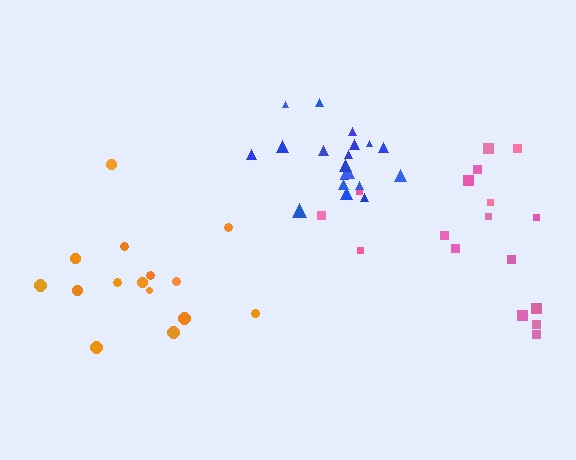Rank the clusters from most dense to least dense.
blue, orange, pink.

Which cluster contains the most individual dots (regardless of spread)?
Blue (19).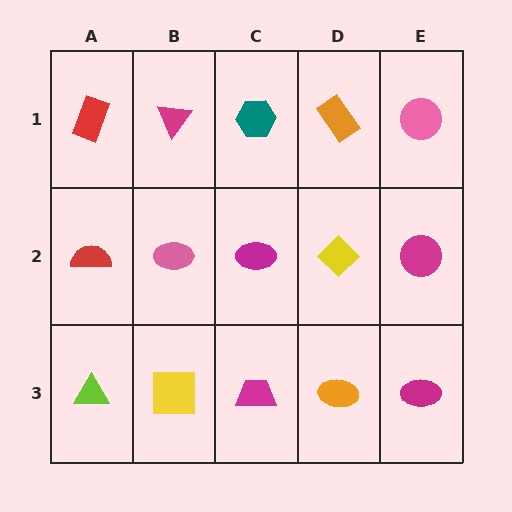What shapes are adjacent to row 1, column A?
A red semicircle (row 2, column A), a magenta triangle (row 1, column B).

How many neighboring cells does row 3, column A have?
2.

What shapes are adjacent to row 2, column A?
A red rectangle (row 1, column A), a lime triangle (row 3, column A), a pink ellipse (row 2, column B).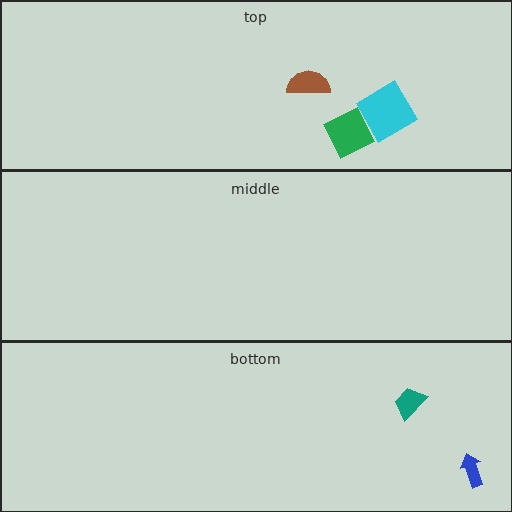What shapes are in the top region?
The brown semicircle, the green diamond, the cyan diamond.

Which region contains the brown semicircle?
The top region.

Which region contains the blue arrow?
The bottom region.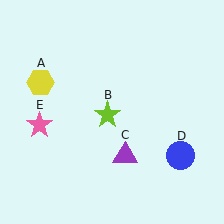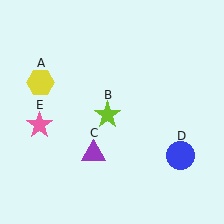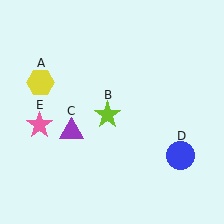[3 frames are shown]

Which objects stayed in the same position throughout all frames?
Yellow hexagon (object A) and lime star (object B) and blue circle (object D) and pink star (object E) remained stationary.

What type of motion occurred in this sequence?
The purple triangle (object C) rotated clockwise around the center of the scene.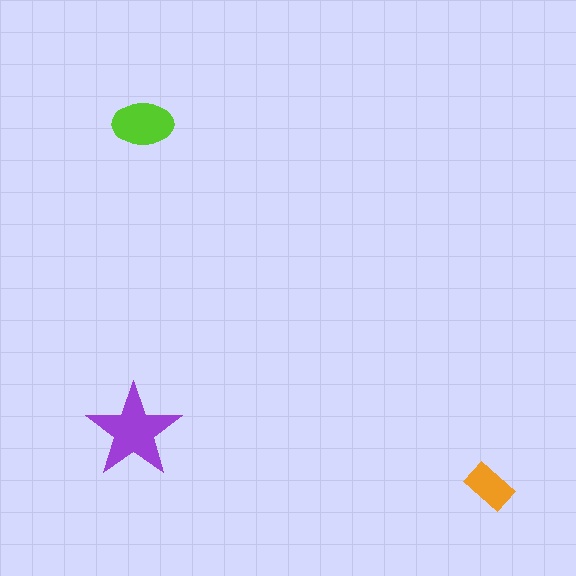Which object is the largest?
The purple star.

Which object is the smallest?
The orange rectangle.